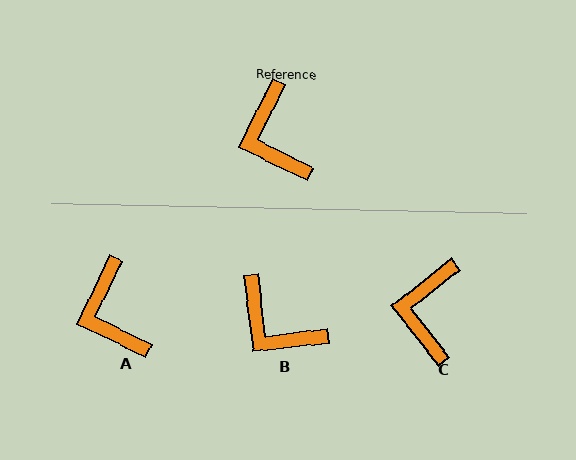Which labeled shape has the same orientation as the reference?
A.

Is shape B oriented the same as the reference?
No, it is off by about 33 degrees.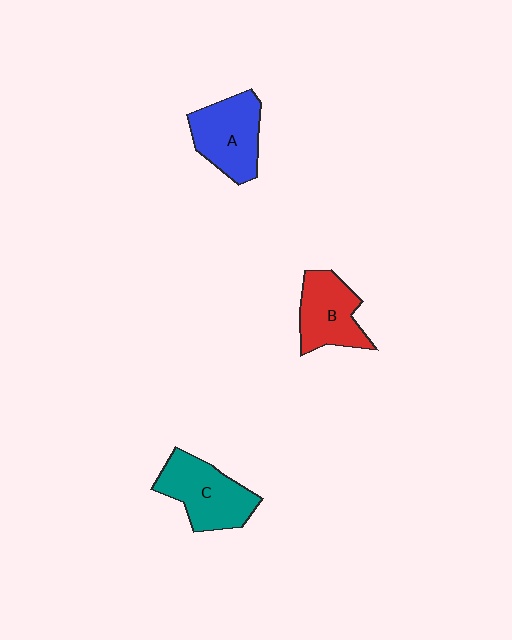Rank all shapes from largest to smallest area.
From largest to smallest: C (teal), A (blue), B (red).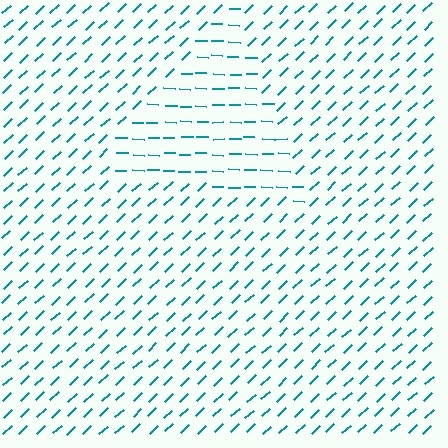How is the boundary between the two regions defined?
The boundary is defined purely by a change in line orientation (approximately 45 degrees difference). All lines are the same color and thickness.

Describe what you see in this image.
The image is filled with small teal line segments. A triangle region in the image has lines oriented differently from the surrounding lines, creating a visible texture boundary.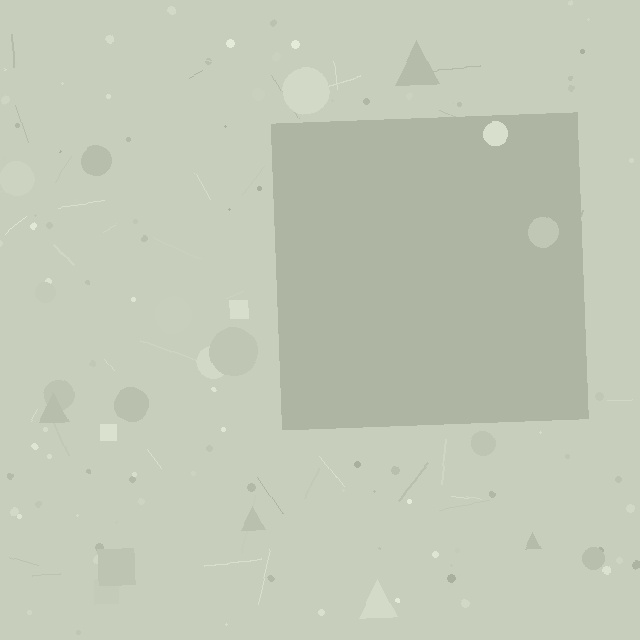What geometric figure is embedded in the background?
A square is embedded in the background.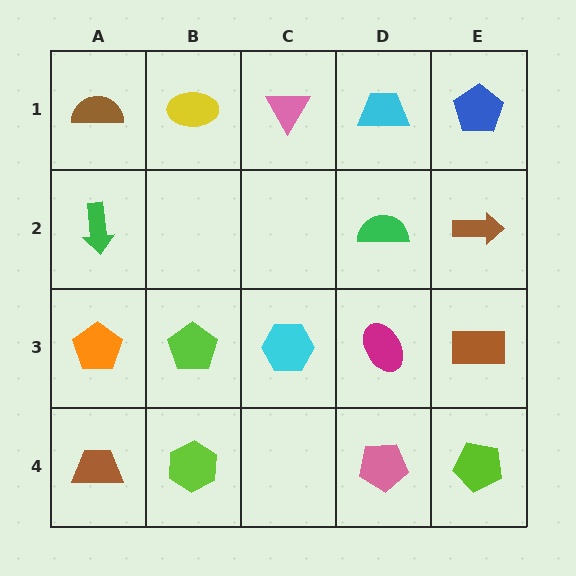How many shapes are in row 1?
5 shapes.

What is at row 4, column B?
A lime hexagon.